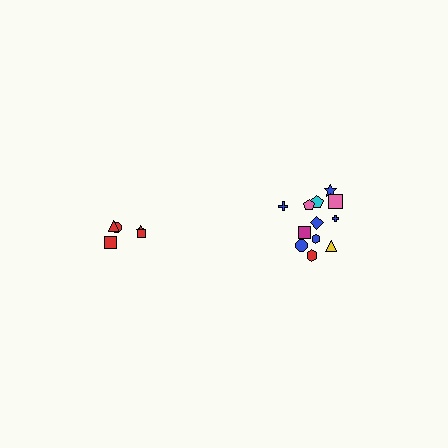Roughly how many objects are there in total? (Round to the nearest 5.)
Roughly 15 objects in total.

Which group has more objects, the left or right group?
The right group.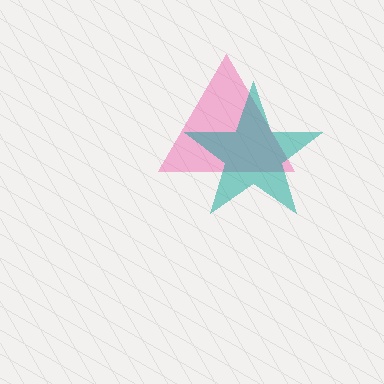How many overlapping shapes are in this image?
There are 2 overlapping shapes in the image.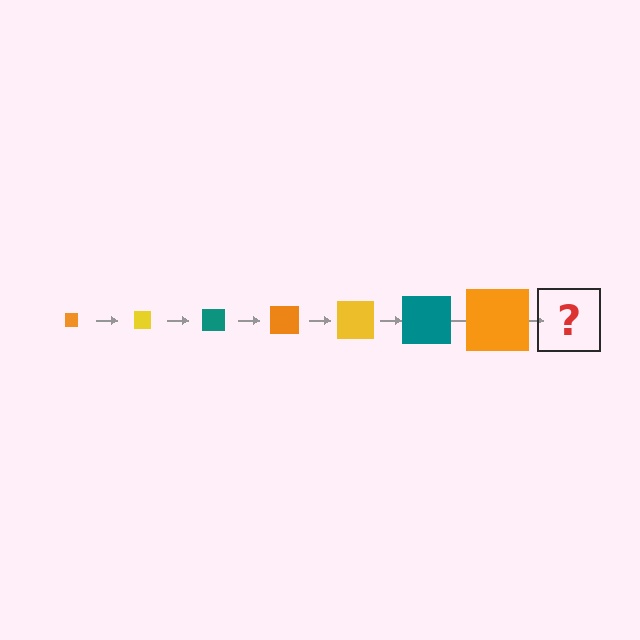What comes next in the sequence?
The next element should be a yellow square, larger than the previous one.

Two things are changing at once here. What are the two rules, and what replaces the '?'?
The two rules are that the square grows larger each step and the color cycles through orange, yellow, and teal. The '?' should be a yellow square, larger than the previous one.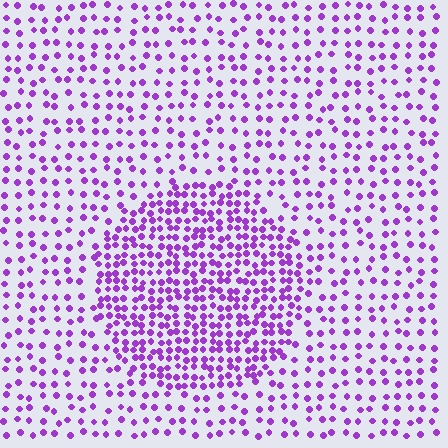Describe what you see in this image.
The image contains small purple elements arranged at two different densities. A circle-shaped region is visible where the elements are more densely packed than the surrounding area.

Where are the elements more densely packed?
The elements are more densely packed inside the circle boundary.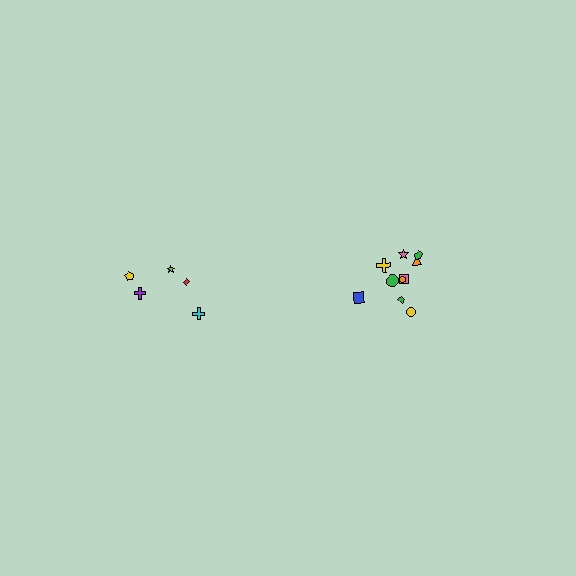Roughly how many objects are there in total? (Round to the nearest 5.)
Roughly 15 objects in total.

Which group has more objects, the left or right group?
The right group.